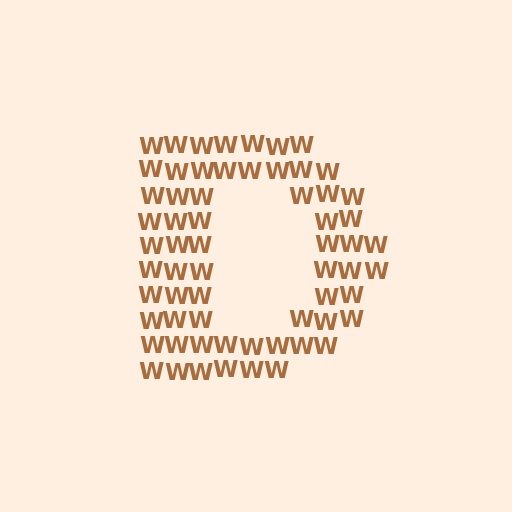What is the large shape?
The large shape is the letter D.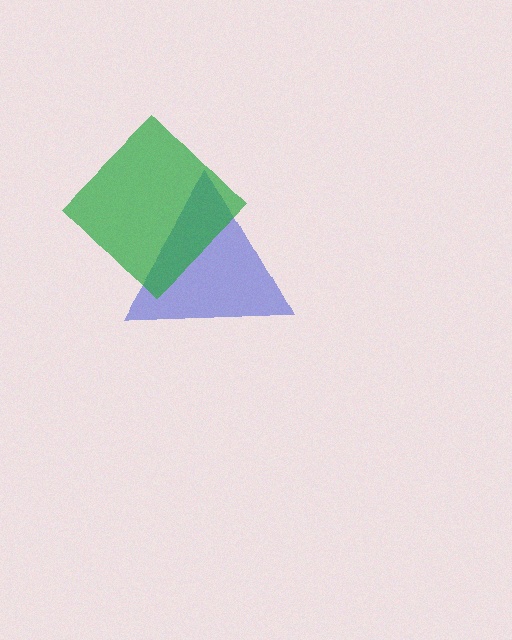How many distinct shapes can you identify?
There are 2 distinct shapes: a blue triangle, a green diamond.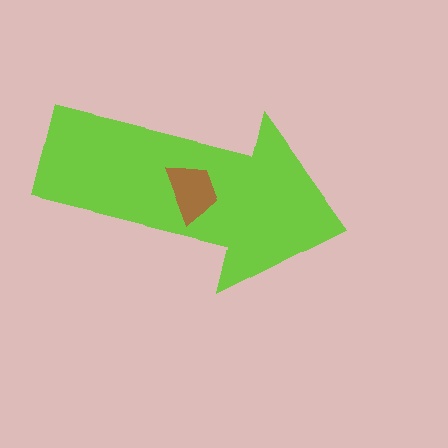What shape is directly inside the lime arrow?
The brown trapezoid.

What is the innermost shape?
The brown trapezoid.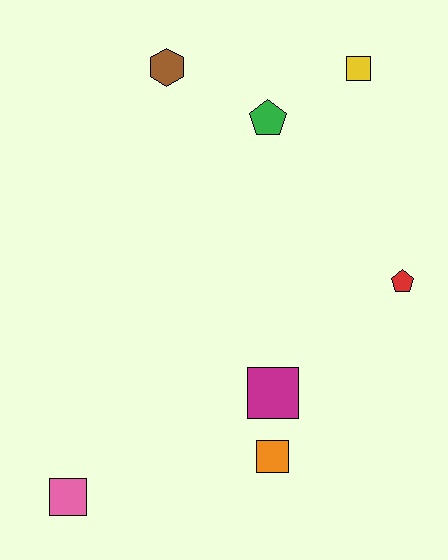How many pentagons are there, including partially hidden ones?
There are 2 pentagons.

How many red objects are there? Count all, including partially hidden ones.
There is 1 red object.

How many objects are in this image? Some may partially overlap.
There are 7 objects.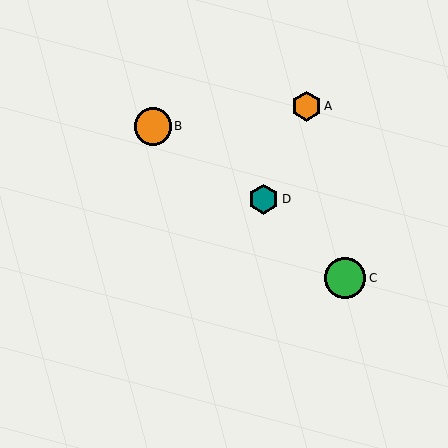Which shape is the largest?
The green circle (labeled C) is the largest.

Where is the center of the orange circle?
The center of the orange circle is at (153, 126).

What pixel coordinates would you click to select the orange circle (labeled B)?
Click at (153, 126) to select the orange circle B.